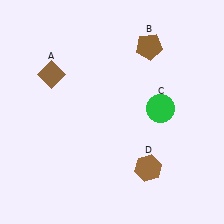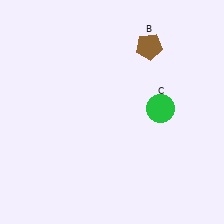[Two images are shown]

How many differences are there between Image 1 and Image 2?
There are 2 differences between the two images.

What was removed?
The brown hexagon (D), the brown diamond (A) were removed in Image 2.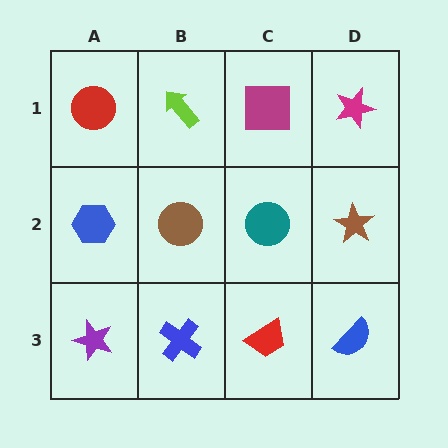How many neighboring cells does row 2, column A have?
3.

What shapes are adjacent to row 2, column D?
A magenta star (row 1, column D), a blue semicircle (row 3, column D), a teal circle (row 2, column C).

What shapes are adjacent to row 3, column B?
A brown circle (row 2, column B), a purple star (row 3, column A), a red trapezoid (row 3, column C).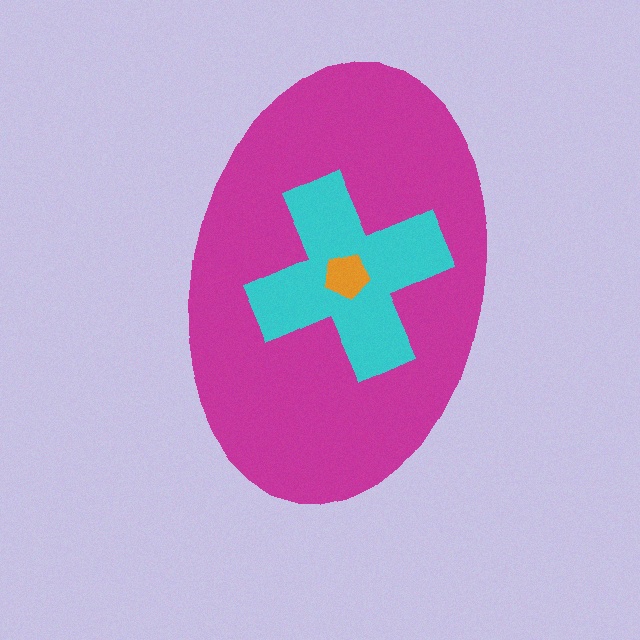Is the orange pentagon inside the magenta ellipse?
Yes.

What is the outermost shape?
The magenta ellipse.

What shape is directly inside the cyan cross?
The orange pentagon.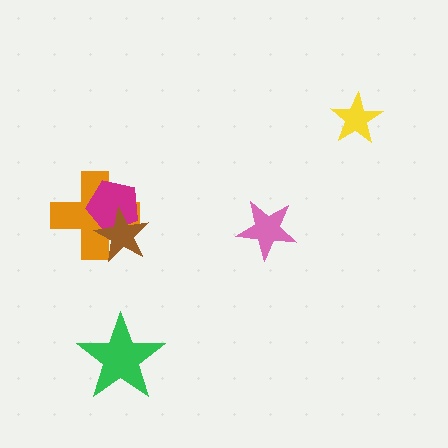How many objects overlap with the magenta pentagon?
2 objects overlap with the magenta pentagon.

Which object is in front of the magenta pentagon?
The brown star is in front of the magenta pentagon.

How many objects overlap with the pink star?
0 objects overlap with the pink star.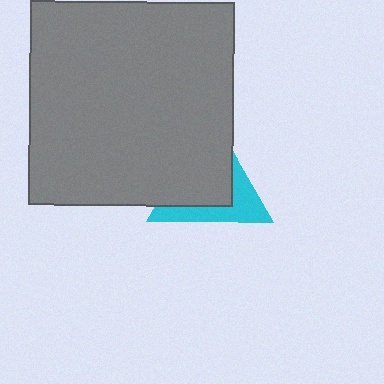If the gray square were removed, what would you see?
You would see the complete cyan triangle.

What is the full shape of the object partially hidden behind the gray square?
The partially hidden object is a cyan triangle.